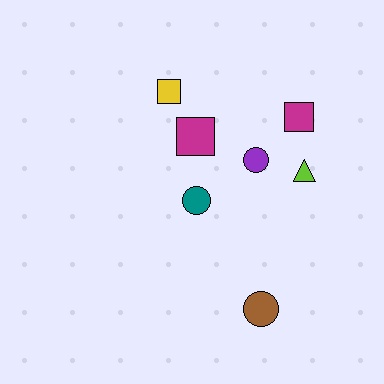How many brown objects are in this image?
There is 1 brown object.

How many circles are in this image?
There are 3 circles.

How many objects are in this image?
There are 7 objects.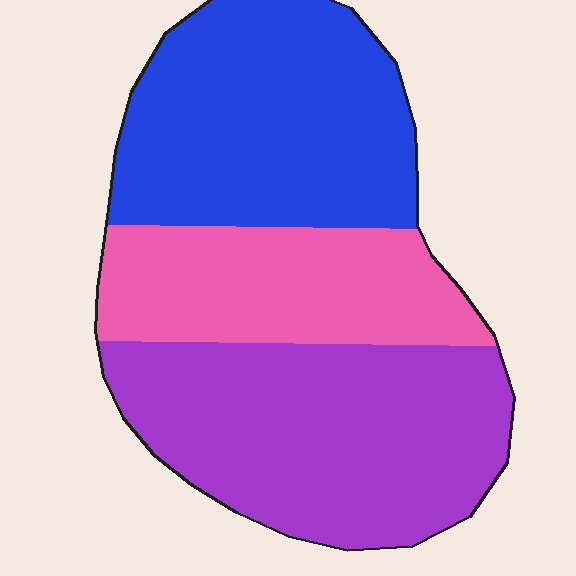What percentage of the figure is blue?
Blue takes up about three eighths (3/8) of the figure.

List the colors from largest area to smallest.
From largest to smallest: purple, blue, pink.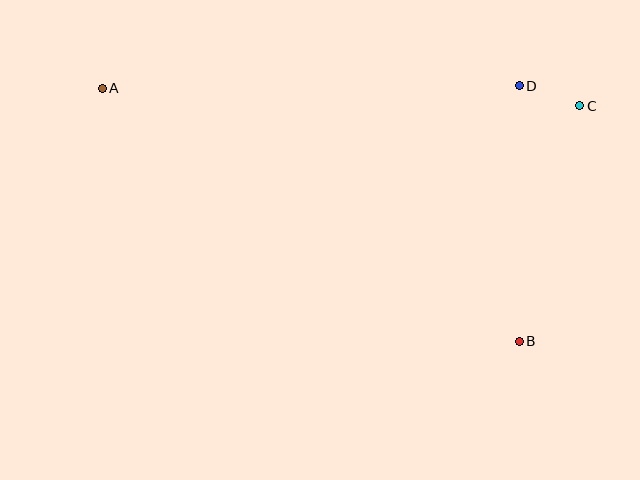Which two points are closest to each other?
Points C and D are closest to each other.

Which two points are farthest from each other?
Points A and B are farthest from each other.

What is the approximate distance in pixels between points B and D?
The distance between B and D is approximately 256 pixels.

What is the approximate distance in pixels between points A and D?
The distance between A and D is approximately 417 pixels.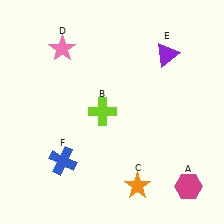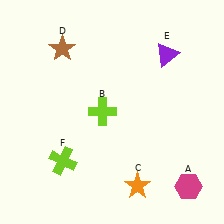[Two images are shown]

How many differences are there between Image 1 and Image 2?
There are 2 differences between the two images.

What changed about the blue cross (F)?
In Image 1, F is blue. In Image 2, it changed to lime.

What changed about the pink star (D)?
In Image 1, D is pink. In Image 2, it changed to brown.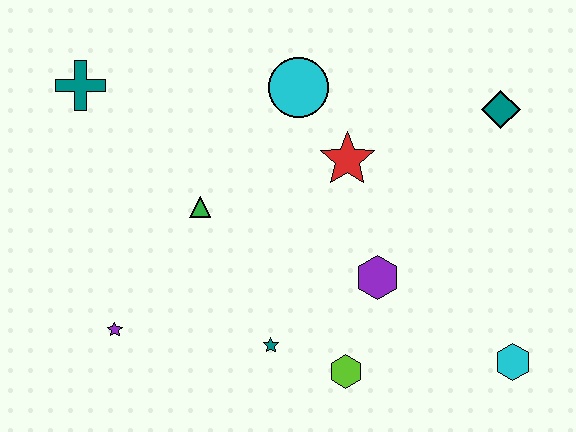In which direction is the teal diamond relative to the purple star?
The teal diamond is to the right of the purple star.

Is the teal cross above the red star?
Yes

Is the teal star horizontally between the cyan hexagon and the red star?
No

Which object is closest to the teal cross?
The green triangle is closest to the teal cross.